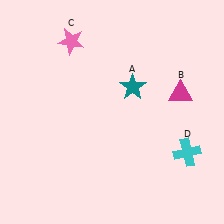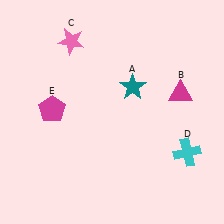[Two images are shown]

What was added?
A magenta pentagon (E) was added in Image 2.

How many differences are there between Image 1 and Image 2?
There is 1 difference between the two images.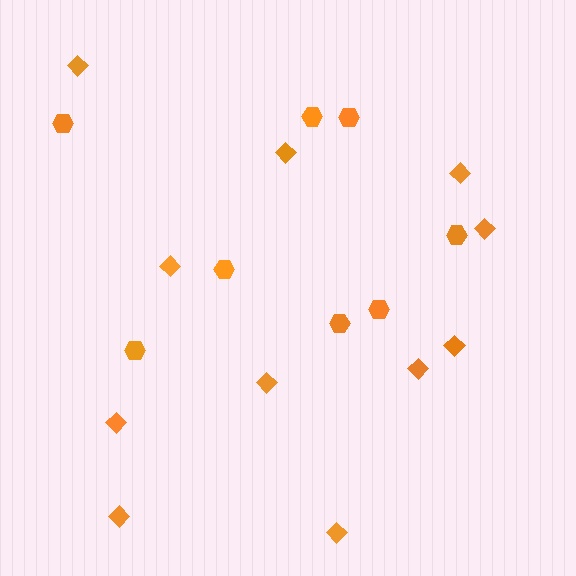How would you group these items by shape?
There are 2 groups: one group of hexagons (8) and one group of diamonds (11).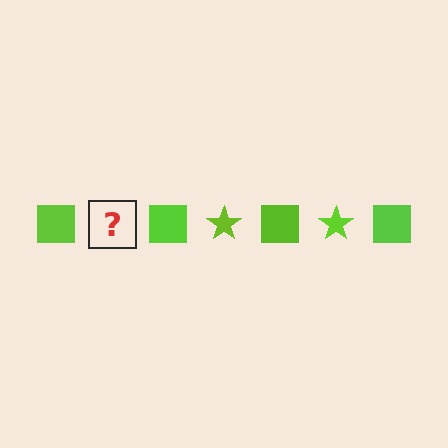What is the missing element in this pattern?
The missing element is a lime star.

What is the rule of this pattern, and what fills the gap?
The rule is that the pattern cycles through square, star shapes in lime. The gap should be filled with a lime star.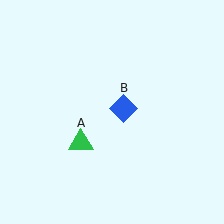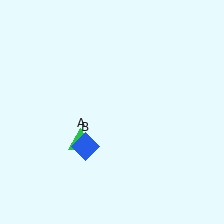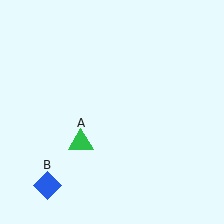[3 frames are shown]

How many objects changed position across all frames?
1 object changed position: blue diamond (object B).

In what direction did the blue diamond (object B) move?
The blue diamond (object B) moved down and to the left.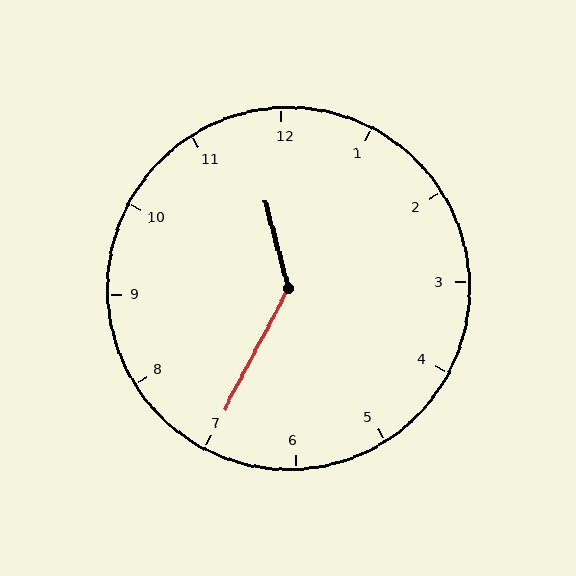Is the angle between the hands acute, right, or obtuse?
It is obtuse.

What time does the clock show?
11:35.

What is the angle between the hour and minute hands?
Approximately 138 degrees.